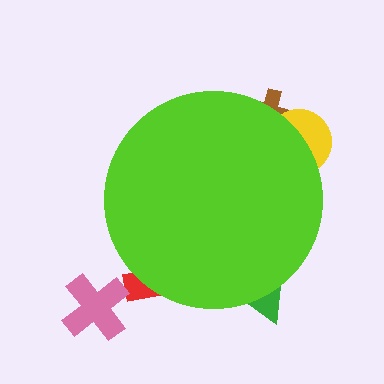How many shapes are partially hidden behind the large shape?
4 shapes are partially hidden.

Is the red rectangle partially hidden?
Yes, the red rectangle is partially hidden behind the lime circle.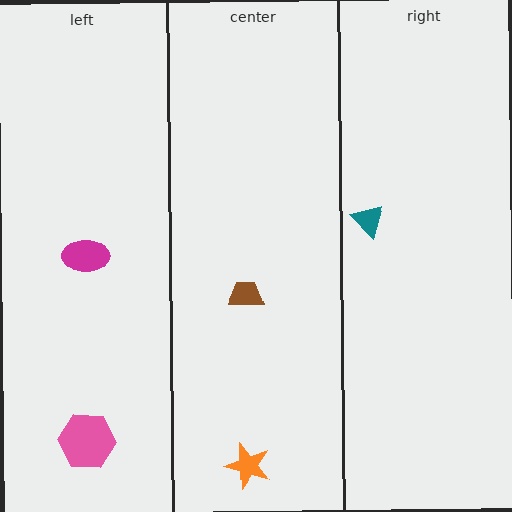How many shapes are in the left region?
2.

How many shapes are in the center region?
2.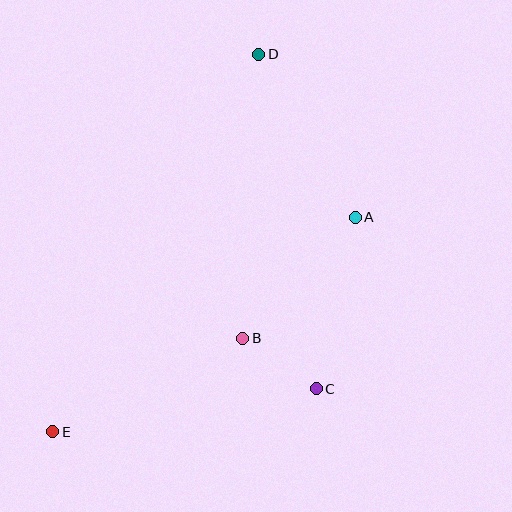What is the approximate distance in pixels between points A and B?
The distance between A and B is approximately 165 pixels.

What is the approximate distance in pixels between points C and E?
The distance between C and E is approximately 267 pixels.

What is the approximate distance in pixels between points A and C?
The distance between A and C is approximately 176 pixels.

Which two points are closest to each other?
Points B and C are closest to each other.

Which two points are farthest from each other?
Points D and E are farthest from each other.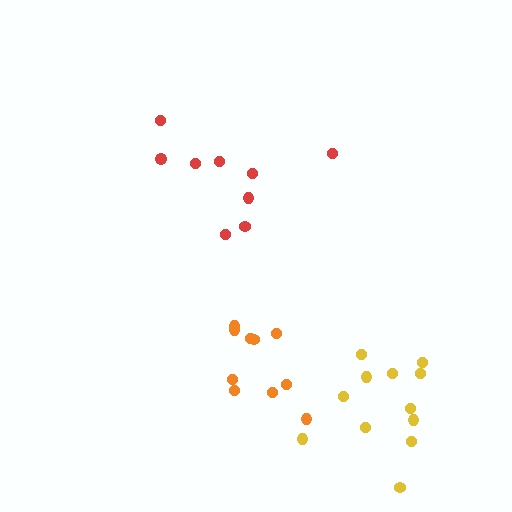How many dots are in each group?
Group 1: 9 dots, Group 2: 12 dots, Group 3: 10 dots (31 total).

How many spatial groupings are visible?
There are 3 spatial groupings.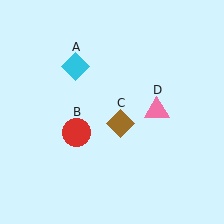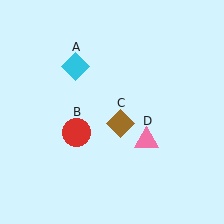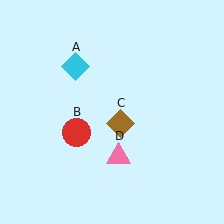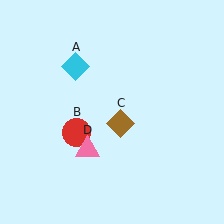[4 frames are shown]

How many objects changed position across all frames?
1 object changed position: pink triangle (object D).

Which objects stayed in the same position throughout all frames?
Cyan diamond (object A) and red circle (object B) and brown diamond (object C) remained stationary.